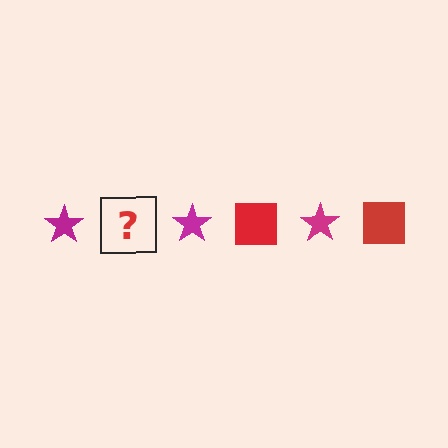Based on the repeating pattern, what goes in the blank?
The blank should be a red square.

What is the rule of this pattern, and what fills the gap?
The rule is that the pattern alternates between magenta star and red square. The gap should be filled with a red square.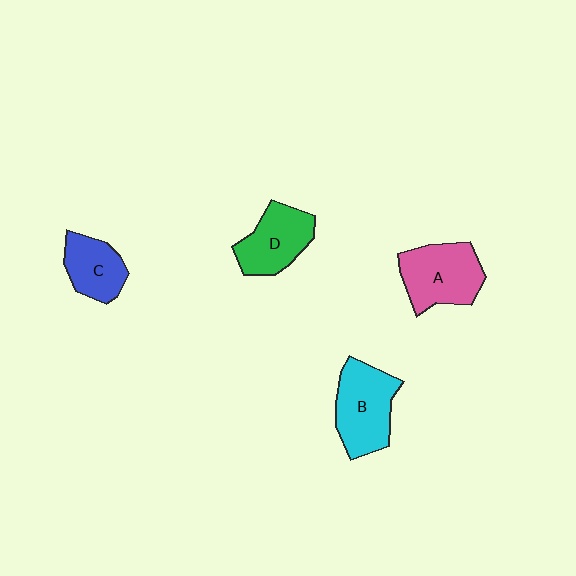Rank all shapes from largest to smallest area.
From largest to smallest: B (cyan), A (pink), D (green), C (blue).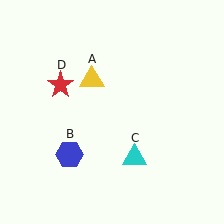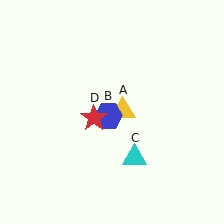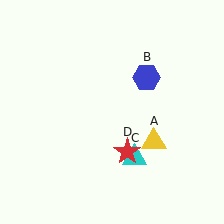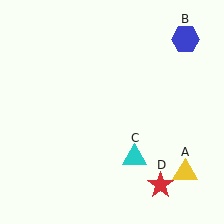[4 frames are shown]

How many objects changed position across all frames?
3 objects changed position: yellow triangle (object A), blue hexagon (object B), red star (object D).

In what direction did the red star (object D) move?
The red star (object D) moved down and to the right.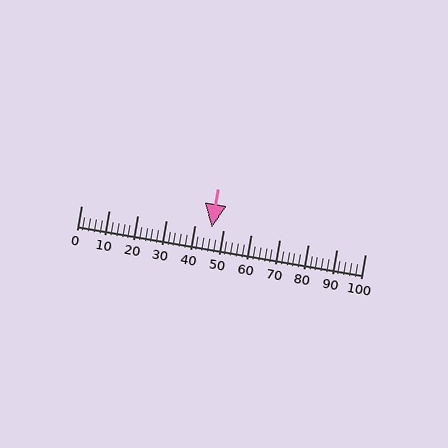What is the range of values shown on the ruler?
The ruler shows values from 0 to 100.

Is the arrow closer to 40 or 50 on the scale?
The arrow is closer to 50.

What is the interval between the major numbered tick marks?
The major tick marks are spaced 10 units apart.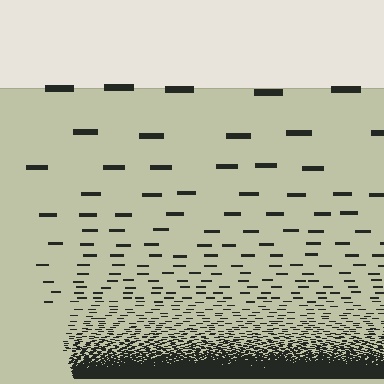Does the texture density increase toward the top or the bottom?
Density increases toward the bottom.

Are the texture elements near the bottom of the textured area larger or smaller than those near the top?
Smaller. The gradient is inverted — elements near the bottom are smaller and denser.